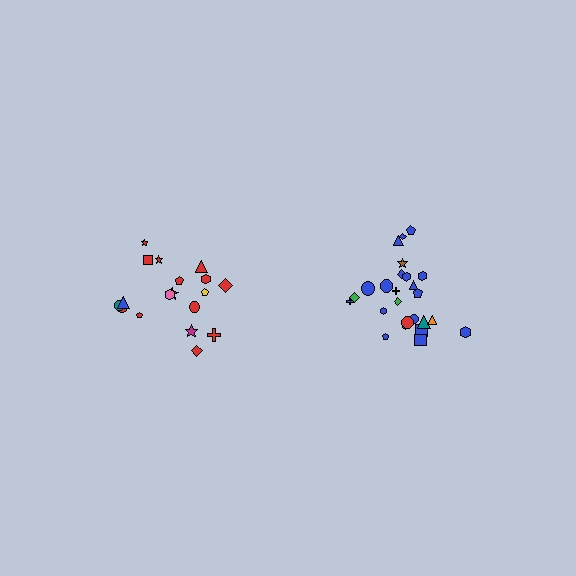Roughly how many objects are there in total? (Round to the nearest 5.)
Roughly 45 objects in total.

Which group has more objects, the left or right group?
The right group.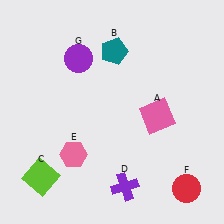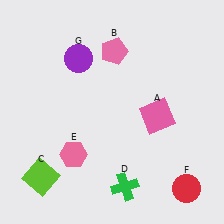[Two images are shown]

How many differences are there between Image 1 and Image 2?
There are 2 differences between the two images.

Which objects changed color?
B changed from teal to pink. D changed from purple to green.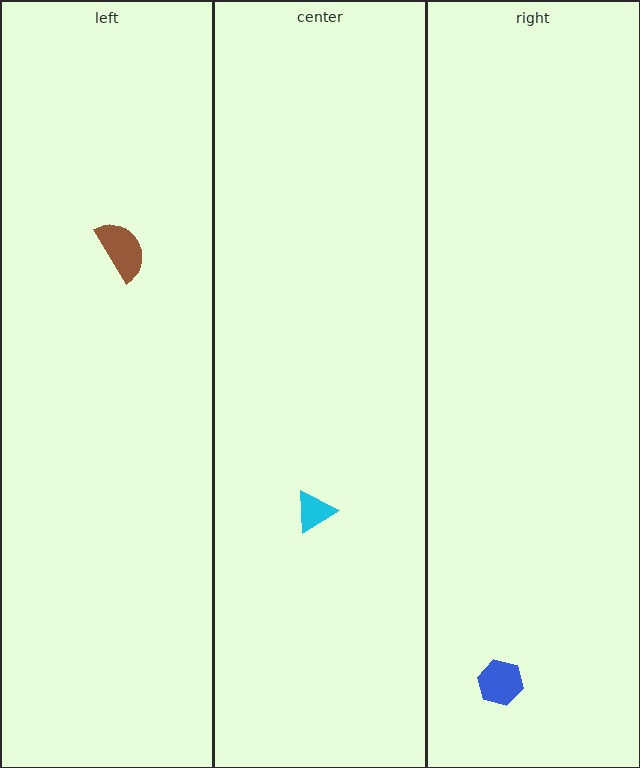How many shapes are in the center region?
1.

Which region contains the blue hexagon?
The right region.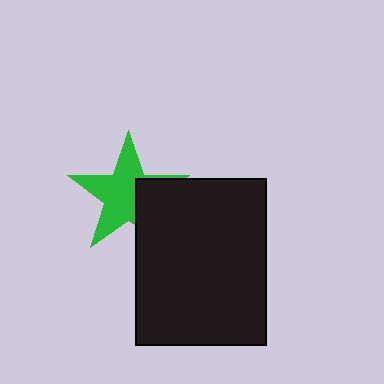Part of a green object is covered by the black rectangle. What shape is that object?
It is a star.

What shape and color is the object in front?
The object in front is a black rectangle.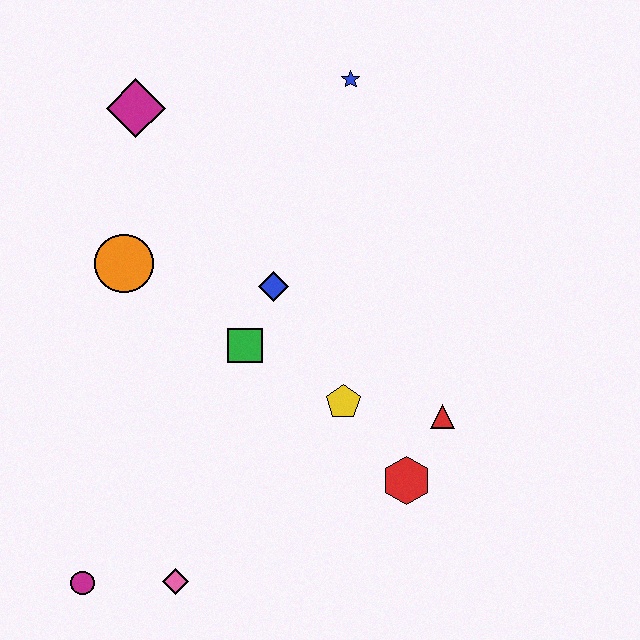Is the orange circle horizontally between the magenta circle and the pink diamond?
Yes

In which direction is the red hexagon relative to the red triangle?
The red hexagon is below the red triangle.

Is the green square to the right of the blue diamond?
No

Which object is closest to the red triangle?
The red hexagon is closest to the red triangle.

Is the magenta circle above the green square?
No